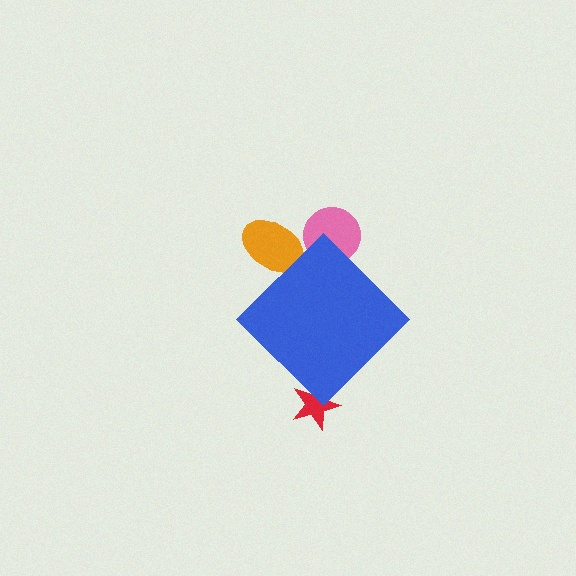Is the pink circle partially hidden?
Yes, the pink circle is partially hidden behind the blue diamond.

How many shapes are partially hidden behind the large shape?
3 shapes are partially hidden.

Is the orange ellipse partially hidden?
Yes, the orange ellipse is partially hidden behind the blue diamond.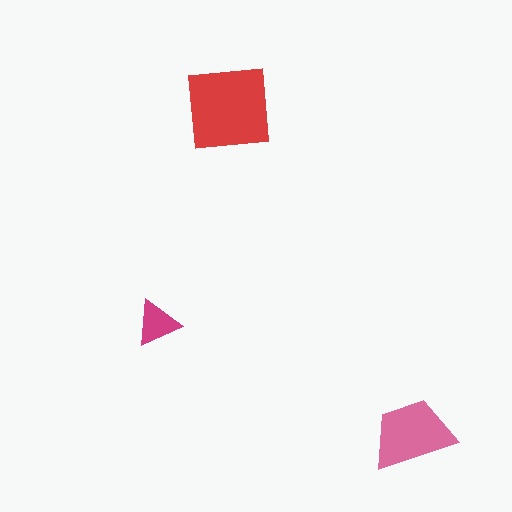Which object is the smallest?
The magenta triangle.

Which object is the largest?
The red square.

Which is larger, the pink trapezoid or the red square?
The red square.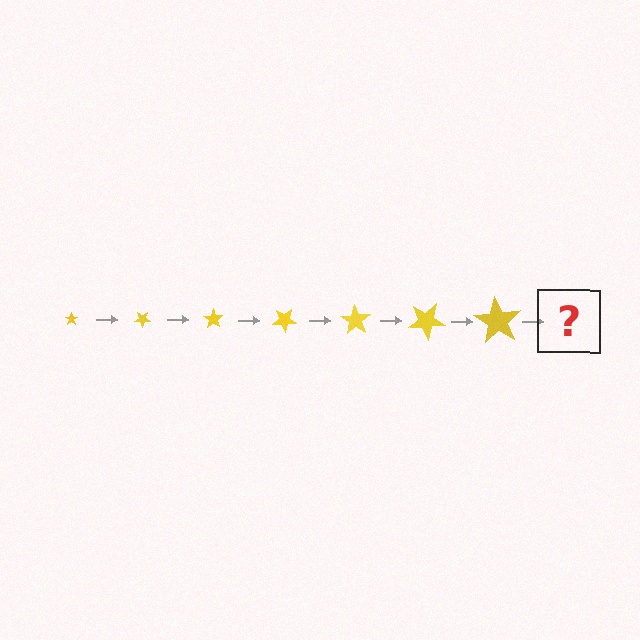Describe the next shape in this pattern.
It should be a star, larger than the previous one and rotated 245 degrees from the start.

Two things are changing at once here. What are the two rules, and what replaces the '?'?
The two rules are that the star grows larger each step and it rotates 35 degrees each step. The '?' should be a star, larger than the previous one and rotated 245 degrees from the start.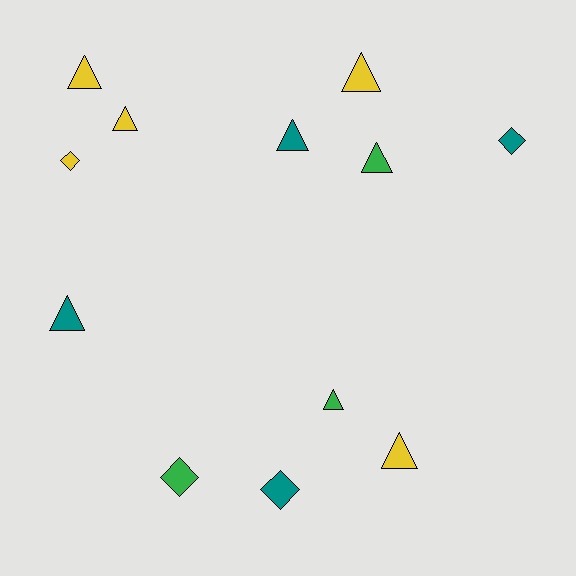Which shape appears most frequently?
Triangle, with 8 objects.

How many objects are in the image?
There are 12 objects.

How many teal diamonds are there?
There are 2 teal diamonds.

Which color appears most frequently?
Yellow, with 5 objects.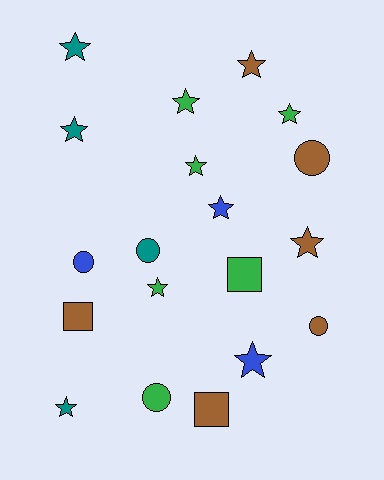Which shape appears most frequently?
Star, with 11 objects.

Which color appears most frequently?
Green, with 6 objects.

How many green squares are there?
There is 1 green square.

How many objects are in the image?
There are 19 objects.